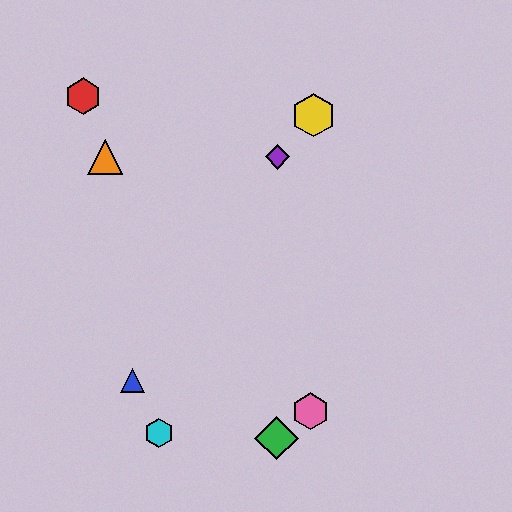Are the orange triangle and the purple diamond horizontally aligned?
Yes, both are at y≈157.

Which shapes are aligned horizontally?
The purple diamond, the orange triangle are aligned horizontally.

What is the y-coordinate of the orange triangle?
The orange triangle is at y≈157.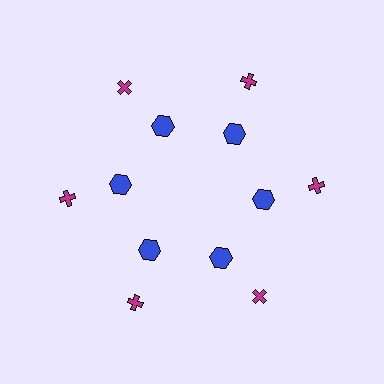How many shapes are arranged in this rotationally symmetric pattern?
There are 12 shapes, arranged in 6 groups of 2.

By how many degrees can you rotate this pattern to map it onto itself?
The pattern maps onto itself every 60 degrees of rotation.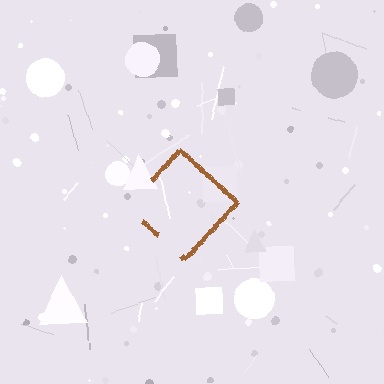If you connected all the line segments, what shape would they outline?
They would outline a diamond.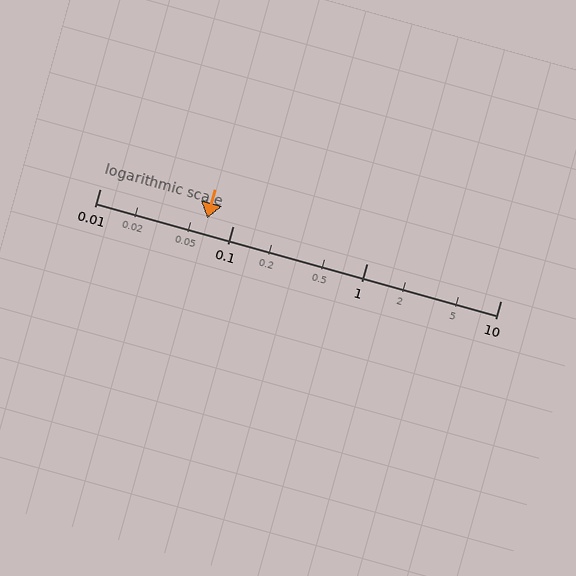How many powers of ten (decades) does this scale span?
The scale spans 3 decades, from 0.01 to 10.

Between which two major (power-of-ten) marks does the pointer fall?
The pointer is between 0.01 and 0.1.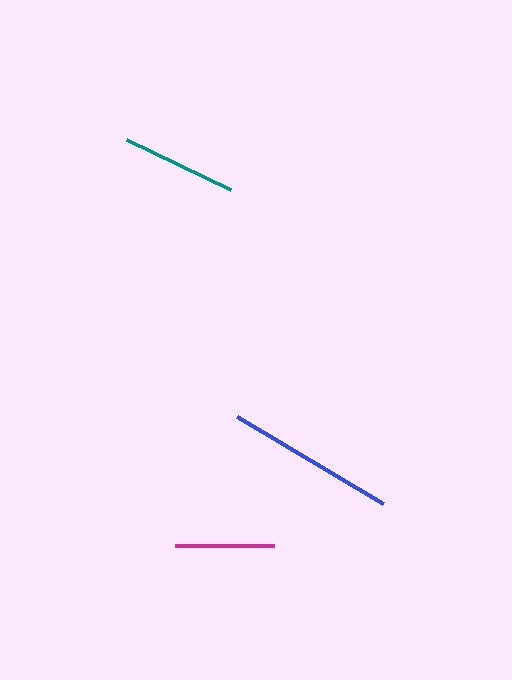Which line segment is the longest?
The blue line is the longest at approximately 171 pixels.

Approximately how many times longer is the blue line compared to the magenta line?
The blue line is approximately 1.7 times the length of the magenta line.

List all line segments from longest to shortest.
From longest to shortest: blue, teal, magenta.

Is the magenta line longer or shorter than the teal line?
The teal line is longer than the magenta line.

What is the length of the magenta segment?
The magenta segment is approximately 99 pixels long.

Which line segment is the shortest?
The magenta line is the shortest at approximately 99 pixels.